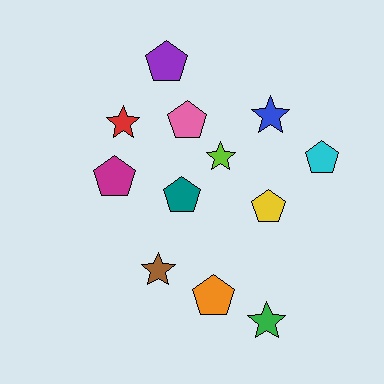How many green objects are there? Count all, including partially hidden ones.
There is 1 green object.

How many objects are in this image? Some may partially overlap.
There are 12 objects.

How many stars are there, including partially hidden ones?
There are 5 stars.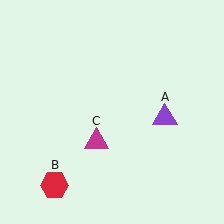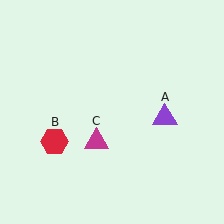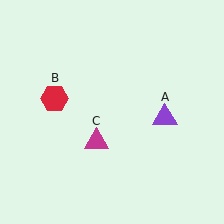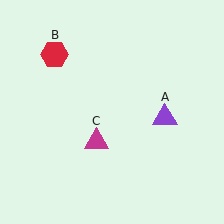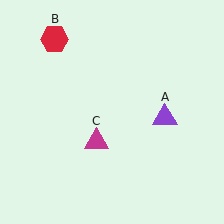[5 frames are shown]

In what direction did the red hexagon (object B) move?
The red hexagon (object B) moved up.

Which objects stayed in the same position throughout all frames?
Purple triangle (object A) and magenta triangle (object C) remained stationary.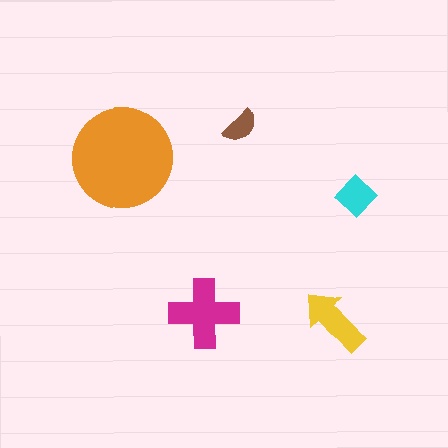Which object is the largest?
The orange circle.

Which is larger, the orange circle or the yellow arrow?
The orange circle.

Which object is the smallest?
The brown semicircle.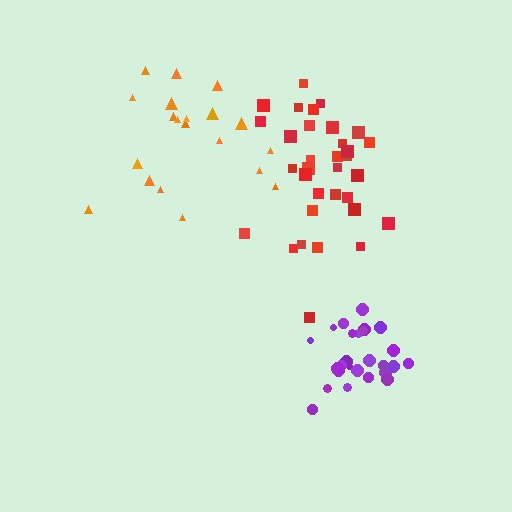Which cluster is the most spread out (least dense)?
Orange.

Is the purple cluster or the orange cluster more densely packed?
Purple.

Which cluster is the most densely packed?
Purple.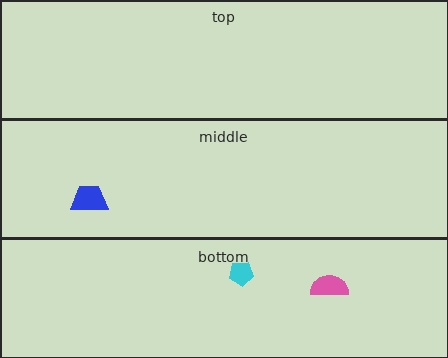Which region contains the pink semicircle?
The bottom region.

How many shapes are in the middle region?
1.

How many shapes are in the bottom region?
2.